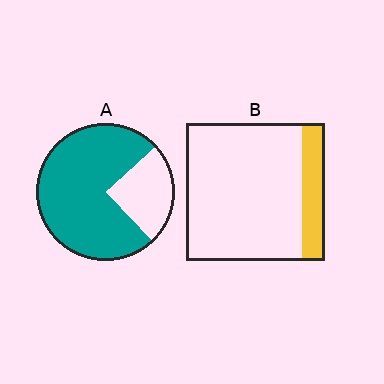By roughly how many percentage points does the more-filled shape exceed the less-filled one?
By roughly 60 percentage points (A over B).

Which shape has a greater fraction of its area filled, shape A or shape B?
Shape A.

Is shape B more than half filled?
No.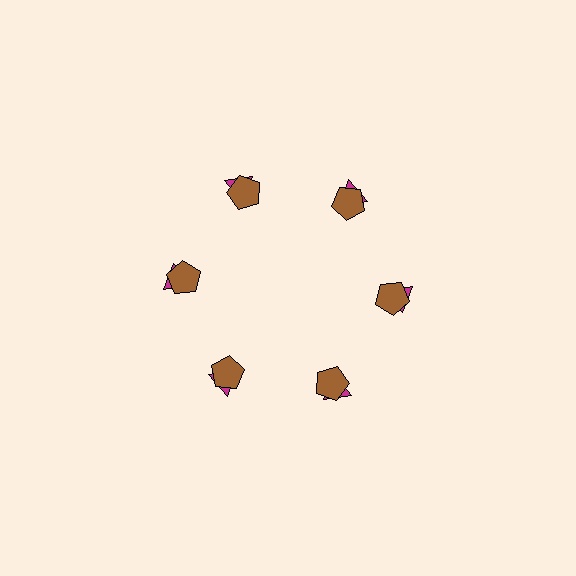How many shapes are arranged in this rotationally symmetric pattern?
There are 12 shapes, arranged in 6 groups of 2.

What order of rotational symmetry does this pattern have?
This pattern has 6-fold rotational symmetry.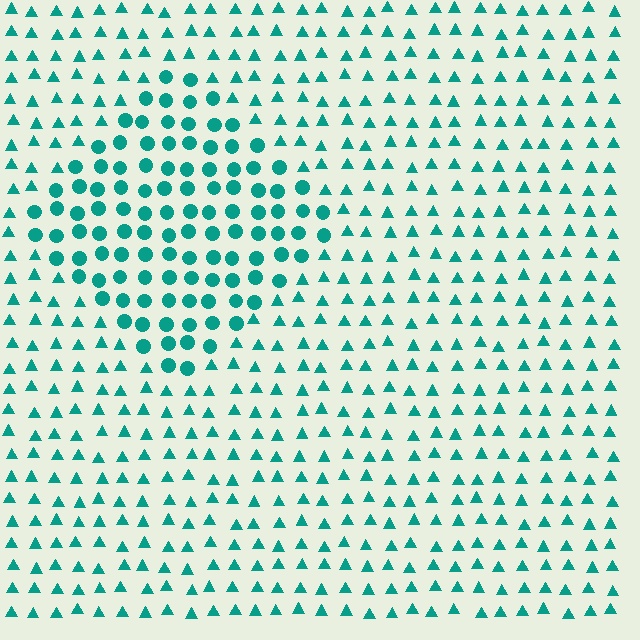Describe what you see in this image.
The image is filled with small teal elements arranged in a uniform grid. A diamond-shaped region contains circles, while the surrounding area contains triangles. The boundary is defined purely by the change in element shape.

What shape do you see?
I see a diamond.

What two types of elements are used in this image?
The image uses circles inside the diamond region and triangles outside it.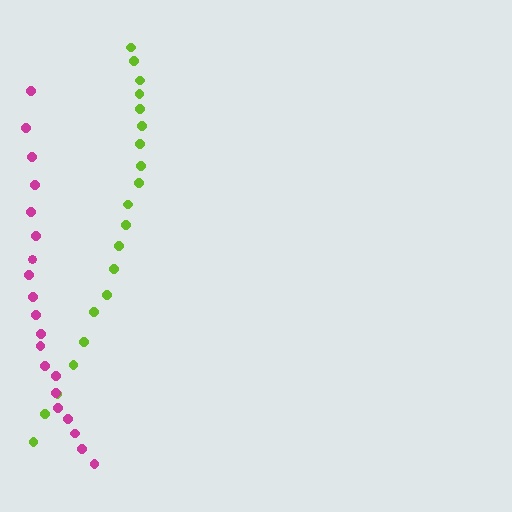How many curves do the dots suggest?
There are 2 distinct paths.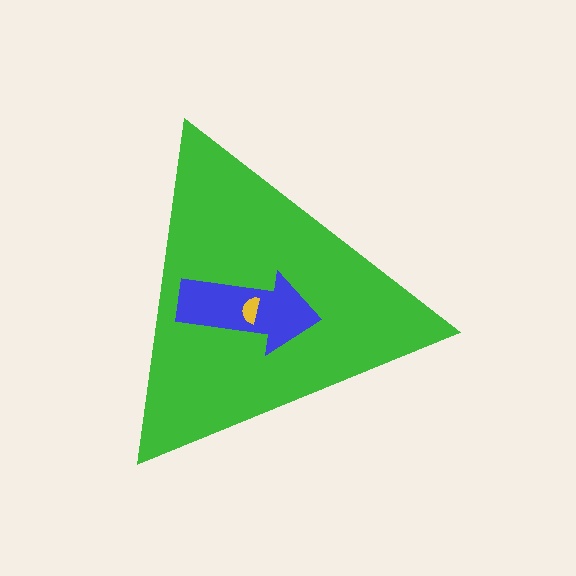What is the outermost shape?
The green triangle.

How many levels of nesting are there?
3.